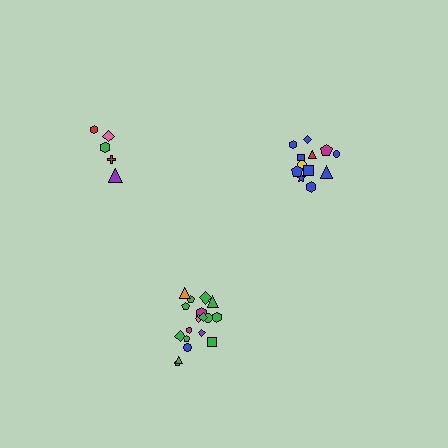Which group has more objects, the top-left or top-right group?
The top-right group.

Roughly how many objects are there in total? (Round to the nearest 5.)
Roughly 35 objects in total.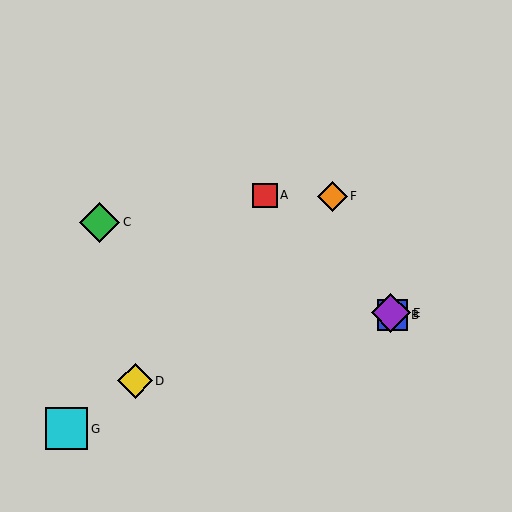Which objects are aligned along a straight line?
Objects A, B, E are aligned along a straight line.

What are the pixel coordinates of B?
Object B is at (393, 315).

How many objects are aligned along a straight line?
3 objects (A, B, E) are aligned along a straight line.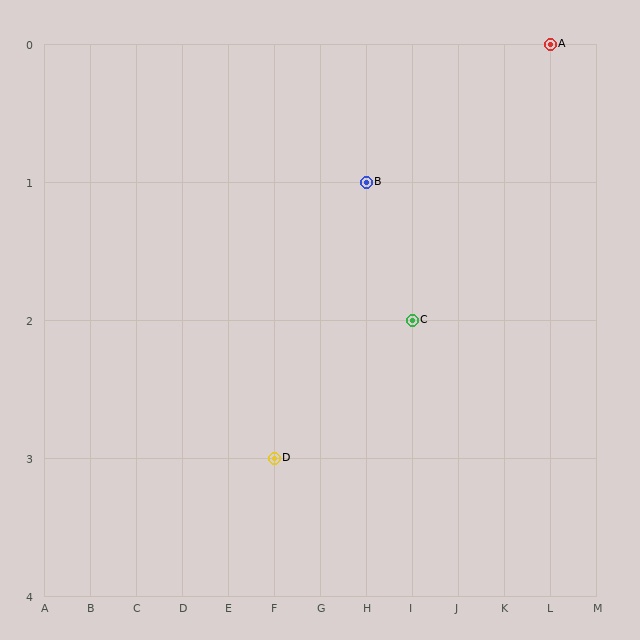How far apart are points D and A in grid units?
Points D and A are 6 columns and 3 rows apart (about 6.7 grid units diagonally).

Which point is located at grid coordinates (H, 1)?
Point B is at (H, 1).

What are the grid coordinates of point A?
Point A is at grid coordinates (L, 0).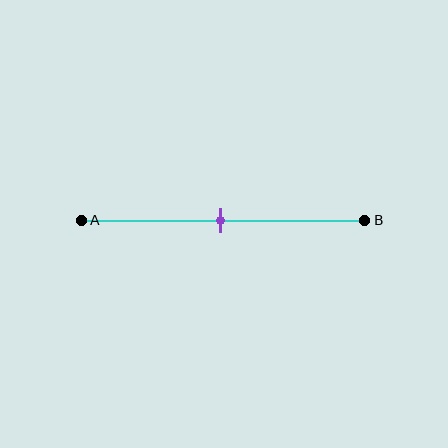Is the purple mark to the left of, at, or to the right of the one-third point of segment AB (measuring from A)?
The purple mark is to the right of the one-third point of segment AB.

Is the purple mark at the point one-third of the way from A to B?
No, the mark is at about 50% from A, not at the 33% one-third point.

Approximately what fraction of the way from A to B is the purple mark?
The purple mark is approximately 50% of the way from A to B.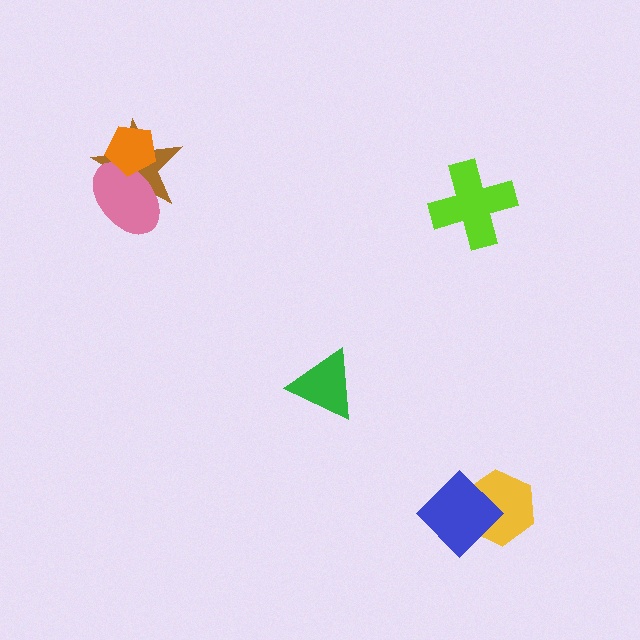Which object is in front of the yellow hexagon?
The blue diamond is in front of the yellow hexagon.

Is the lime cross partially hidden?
No, no other shape covers it.